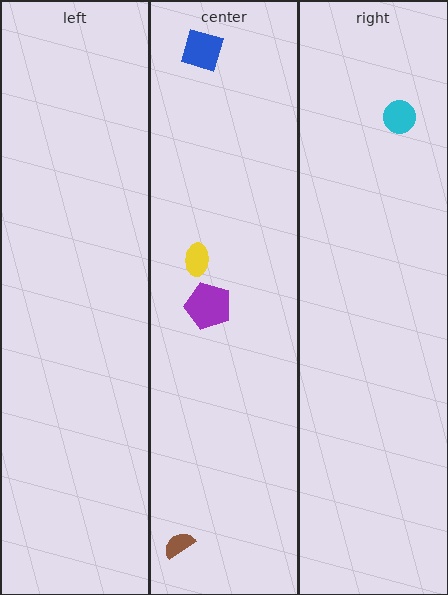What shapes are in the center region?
The brown semicircle, the blue square, the purple pentagon, the yellow ellipse.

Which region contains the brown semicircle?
The center region.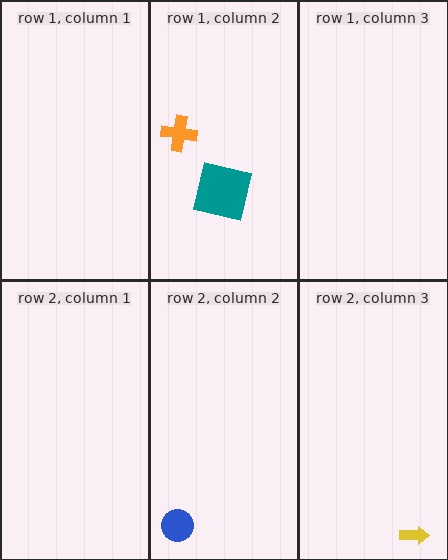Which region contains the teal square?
The row 1, column 2 region.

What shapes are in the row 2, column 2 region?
The blue circle.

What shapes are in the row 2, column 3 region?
The yellow arrow.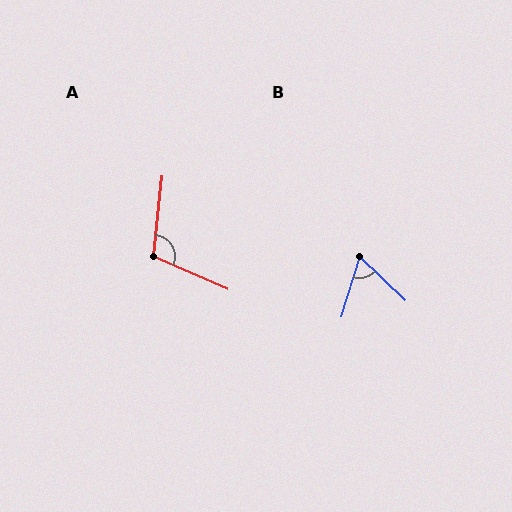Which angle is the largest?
A, at approximately 108 degrees.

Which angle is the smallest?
B, at approximately 63 degrees.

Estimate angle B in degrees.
Approximately 63 degrees.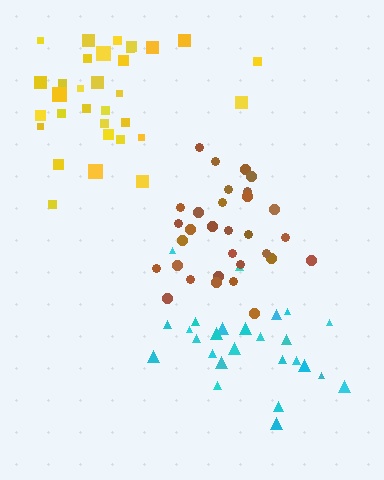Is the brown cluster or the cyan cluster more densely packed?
Brown.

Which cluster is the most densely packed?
Brown.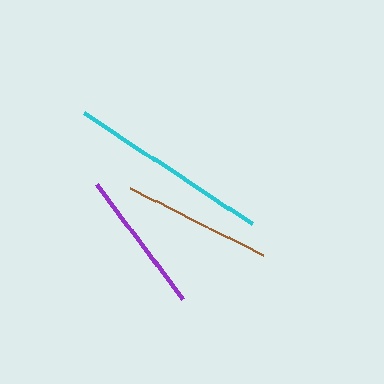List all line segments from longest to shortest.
From longest to shortest: cyan, brown, purple.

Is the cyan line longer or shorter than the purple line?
The cyan line is longer than the purple line.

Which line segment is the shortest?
The purple line is the shortest at approximately 144 pixels.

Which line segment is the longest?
The cyan line is the longest at approximately 201 pixels.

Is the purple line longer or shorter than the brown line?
The brown line is longer than the purple line.